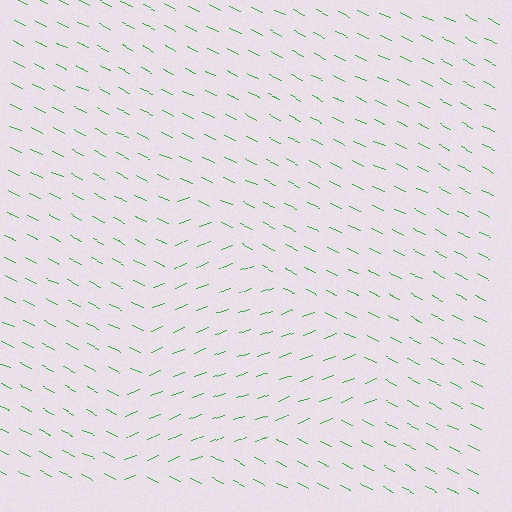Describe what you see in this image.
The image is filled with small green line segments. A triangle region in the image has lines oriented differently from the surrounding lines, creating a visible texture boundary.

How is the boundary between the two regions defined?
The boundary is defined purely by a change in line orientation (approximately 45 degrees difference). All lines are the same color and thickness.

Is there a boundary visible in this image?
Yes, there is a texture boundary formed by a change in line orientation.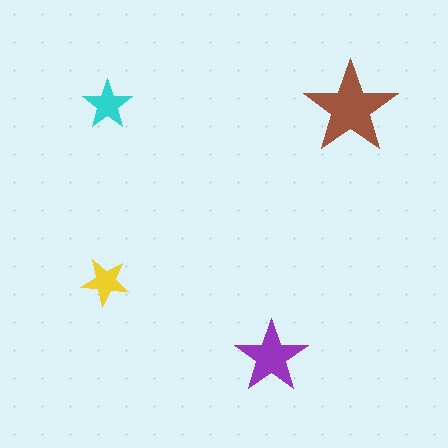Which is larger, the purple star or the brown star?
The brown one.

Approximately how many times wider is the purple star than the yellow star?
About 1.5 times wider.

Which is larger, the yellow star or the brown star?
The brown one.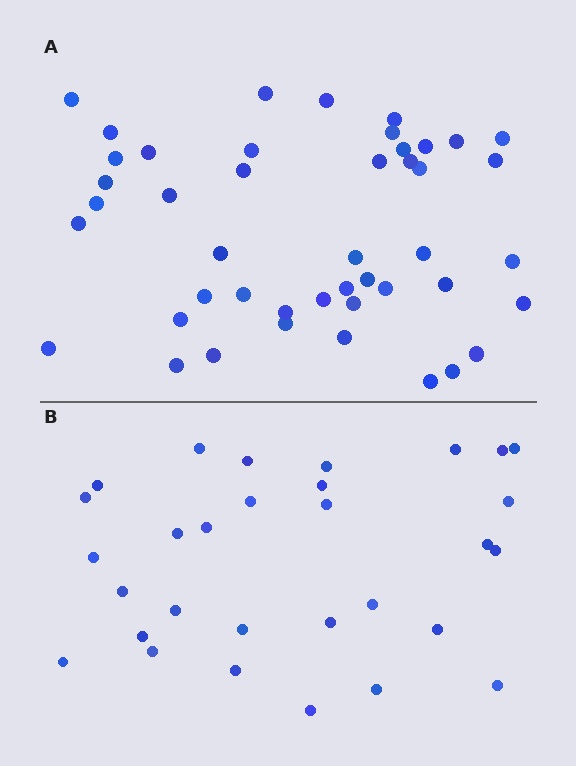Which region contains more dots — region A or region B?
Region A (the top region) has more dots.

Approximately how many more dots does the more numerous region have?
Region A has approximately 15 more dots than region B.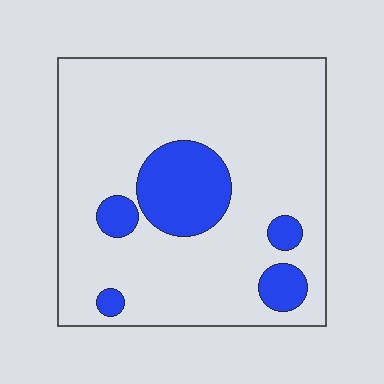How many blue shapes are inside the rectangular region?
5.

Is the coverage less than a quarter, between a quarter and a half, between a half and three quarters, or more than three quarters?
Less than a quarter.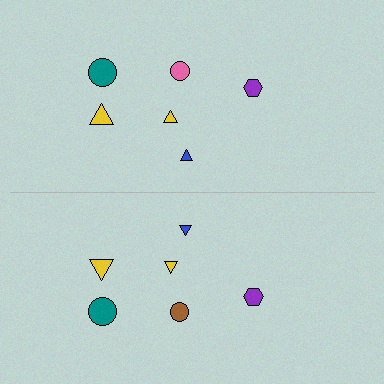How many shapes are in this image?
There are 12 shapes in this image.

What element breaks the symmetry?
The brown circle on the bottom side breaks the symmetry — its mirror counterpart is pink.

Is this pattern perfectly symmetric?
No, the pattern is not perfectly symmetric. The brown circle on the bottom side breaks the symmetry — its mirror counterpart is pink.